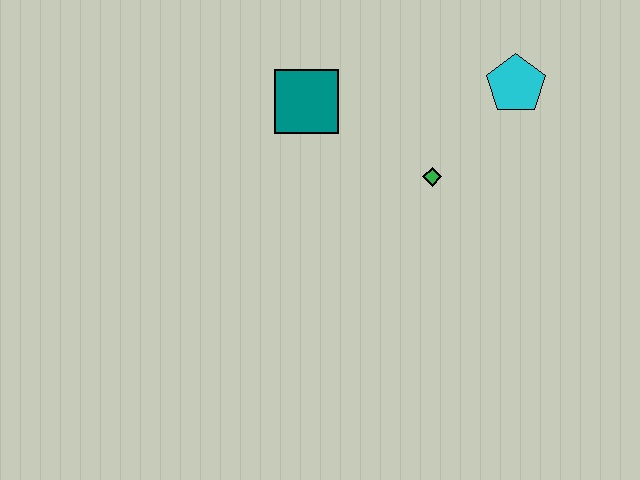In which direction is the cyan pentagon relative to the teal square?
The cyan pentagon is to the right of the teal square.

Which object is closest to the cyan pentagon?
The green diamond is closest to the cyan pentagon.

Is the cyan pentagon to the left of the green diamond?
No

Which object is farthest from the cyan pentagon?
The teal square is farthest from the cyan pentagon.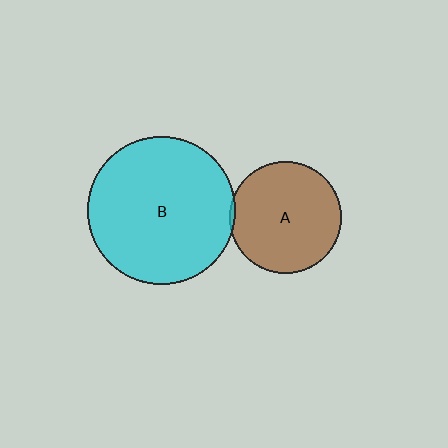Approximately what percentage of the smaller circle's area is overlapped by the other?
Approximately 5%.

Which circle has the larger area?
Circle B (cyan).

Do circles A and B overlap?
Yes.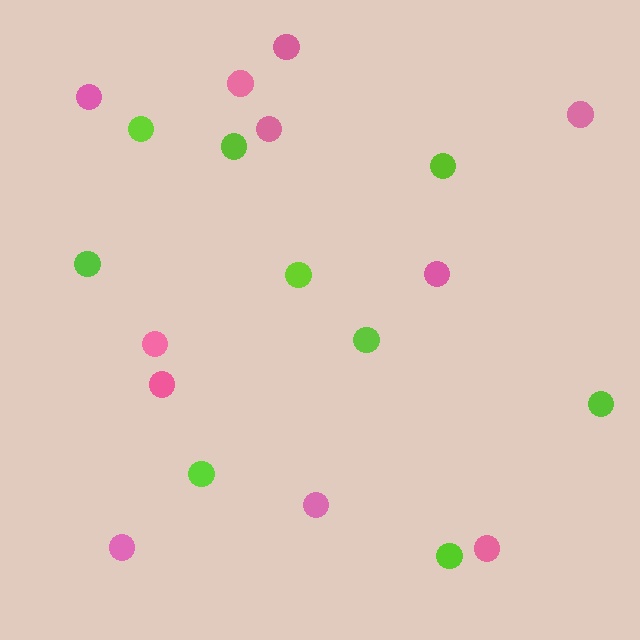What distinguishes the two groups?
There are 2 groups: one group of pink circles (11) and one group of lime circles (9).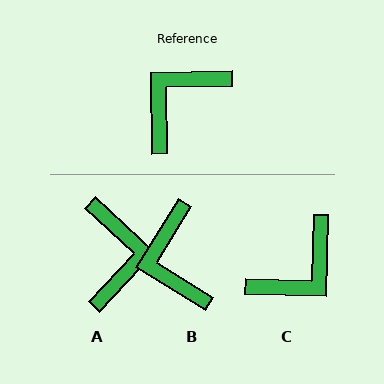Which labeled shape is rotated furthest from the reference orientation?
C, about 177 degrees away.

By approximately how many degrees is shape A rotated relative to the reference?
Approximately 134 degrees clockwise.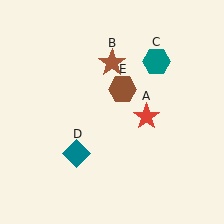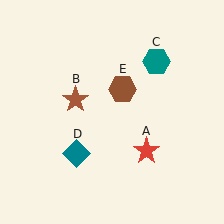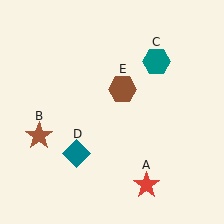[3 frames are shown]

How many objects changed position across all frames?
2 objects changed position: red star (object A), brown star (object B).